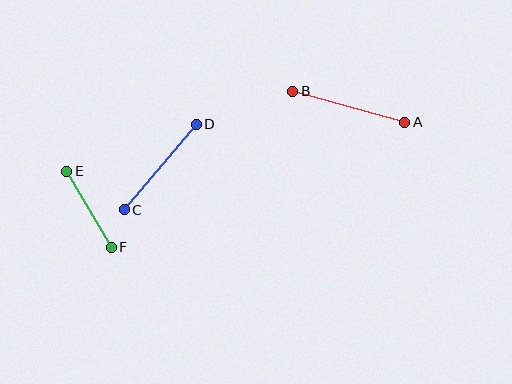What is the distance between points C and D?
The distance is approximately 112 pixels.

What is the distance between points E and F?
The distance is approximately 88 pixels.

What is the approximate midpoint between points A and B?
The midpoint is at approximately (349, 107) pixels.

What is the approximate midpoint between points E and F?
The midpoint is at approximately (89, 209) pixels.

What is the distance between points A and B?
The distance is approximately 116 pixels.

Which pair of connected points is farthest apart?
Points A and B are farthest apart.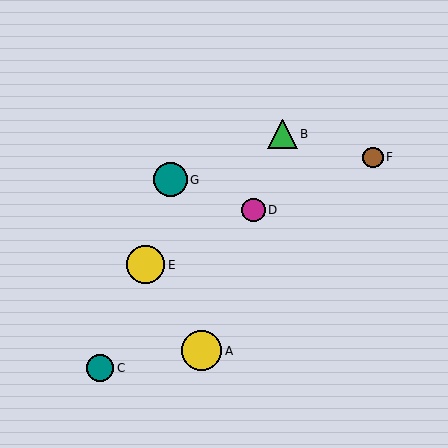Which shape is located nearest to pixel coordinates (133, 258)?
The yellow circle (labeled E) at (146, 265) is nearest to that location.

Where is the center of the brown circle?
The center of the brown circle is at (373, 157).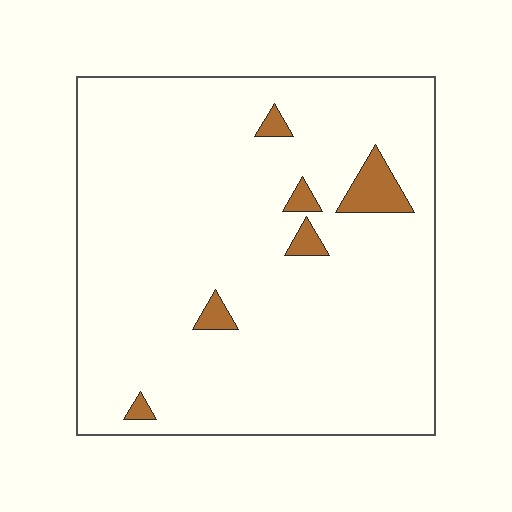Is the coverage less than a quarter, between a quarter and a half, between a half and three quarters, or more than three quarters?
Less than a quarter.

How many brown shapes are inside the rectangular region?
6.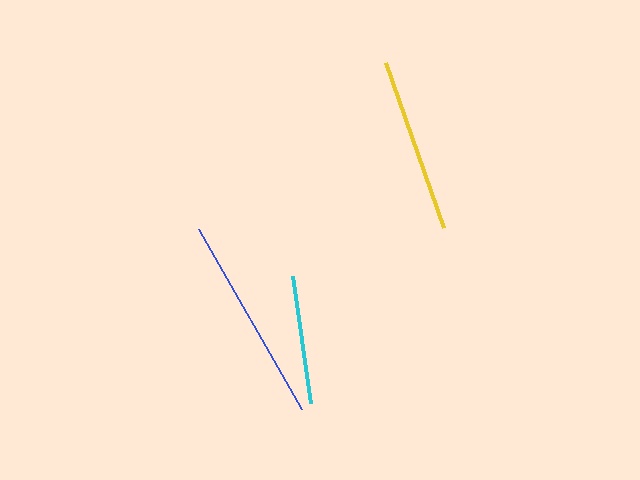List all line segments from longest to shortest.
From longest to shortest: blue, yellow, cyan.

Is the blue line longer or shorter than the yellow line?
The blue line is longer than the yellow line.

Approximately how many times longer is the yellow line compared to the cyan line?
The yellow line is approximately 1.4 times the length of the cyan line.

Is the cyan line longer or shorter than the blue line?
The blue line is longer than the cyan line.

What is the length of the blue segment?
The blue segment is approximately 208 pixels long.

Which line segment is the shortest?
The cyan line is the shortest at approximately 128 pixels.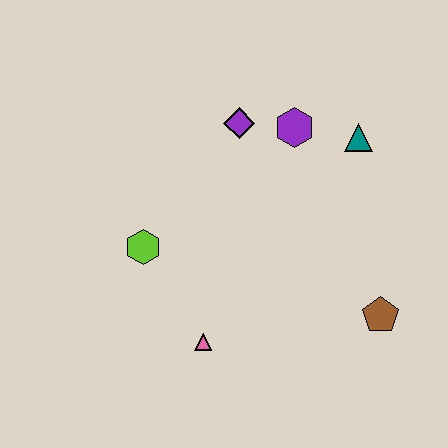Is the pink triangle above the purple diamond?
No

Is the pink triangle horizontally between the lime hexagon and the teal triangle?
Yes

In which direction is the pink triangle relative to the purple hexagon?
The pink triangle is below the purple hexagon.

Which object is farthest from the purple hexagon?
The pink triangle is farthest from the purple hexagon.